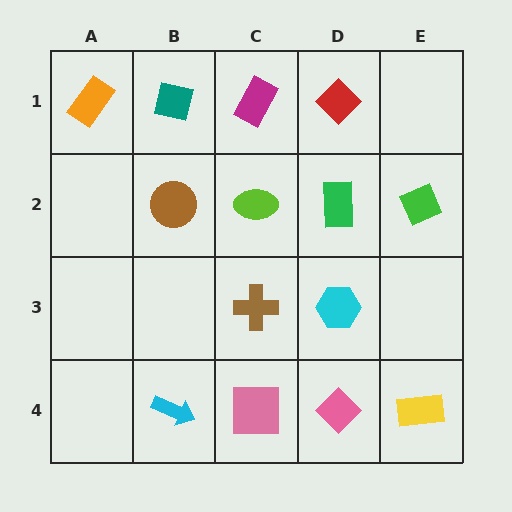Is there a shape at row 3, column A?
No, that cell is empty.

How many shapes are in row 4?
4 shapes.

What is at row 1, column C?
A magenta rectangle.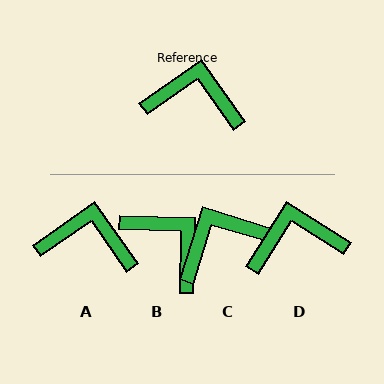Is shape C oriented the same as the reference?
No, it is off by about 38 degrees.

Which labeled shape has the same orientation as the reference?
A.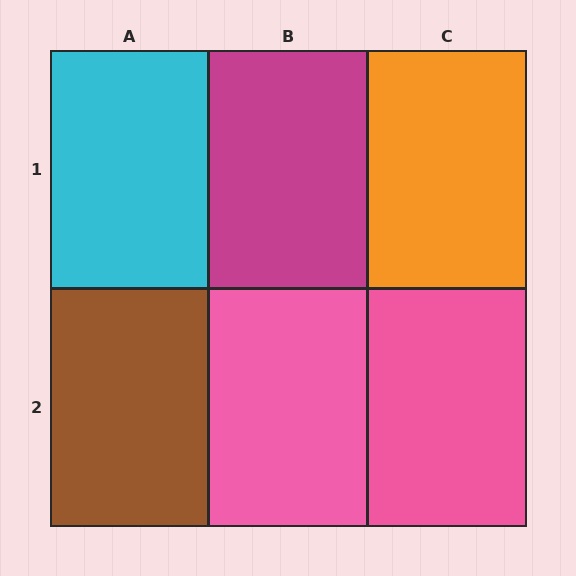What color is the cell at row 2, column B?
Pink.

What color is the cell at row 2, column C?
Pink.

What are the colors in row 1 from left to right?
Cyan, magenta, orange.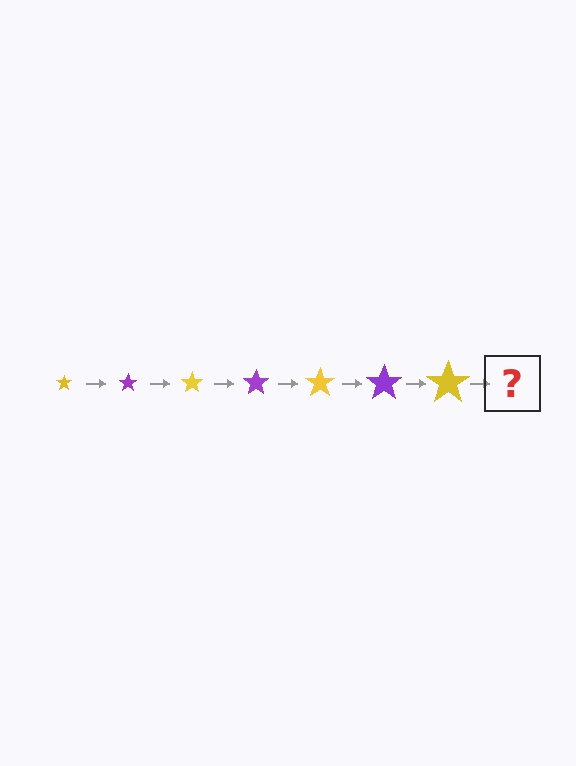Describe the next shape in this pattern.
It should be a purple star, larger than the previous one.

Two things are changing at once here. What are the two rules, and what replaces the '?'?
The two rules are that the star grows larger each step and the color cycles through yellow and purple. The '?' should be a purple star, larger than the previous one.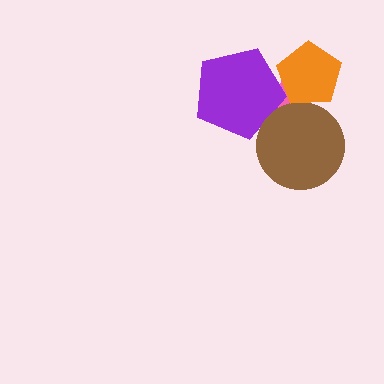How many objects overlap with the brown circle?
2 objects overlap with the brown circle.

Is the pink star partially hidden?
Yes, it is partially covered by another shape.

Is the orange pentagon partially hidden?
No, no other shape covers it.